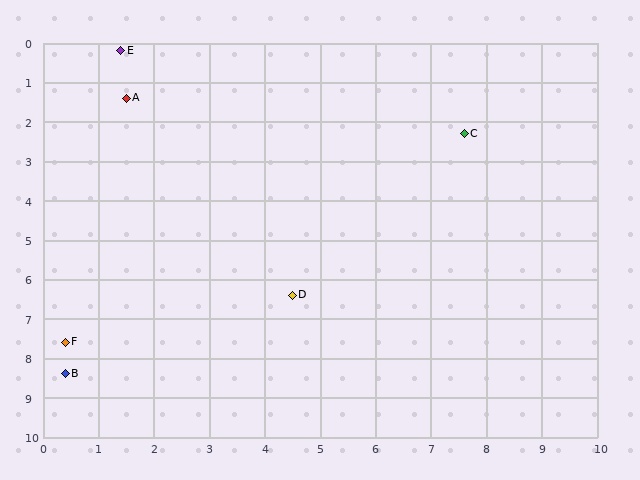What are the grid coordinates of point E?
Point E is at approximately (1.4, 0.2).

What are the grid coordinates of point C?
Point C is at approximately (7.6, 2.3).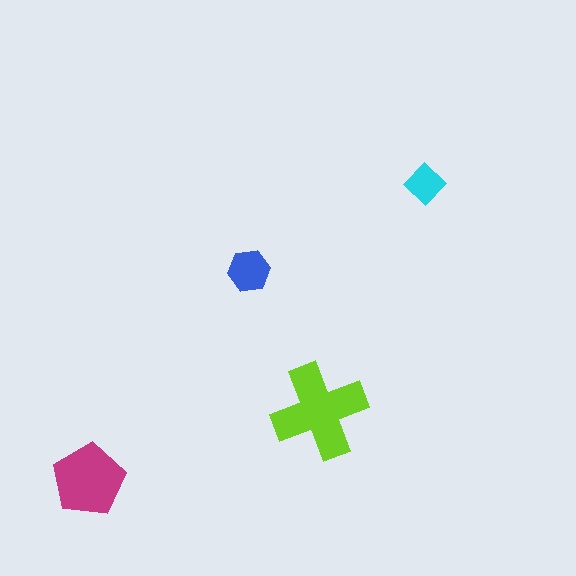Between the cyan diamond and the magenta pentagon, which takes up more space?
The magenta pentagon.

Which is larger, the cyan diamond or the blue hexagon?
The blue hexagon.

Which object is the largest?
The lime cross.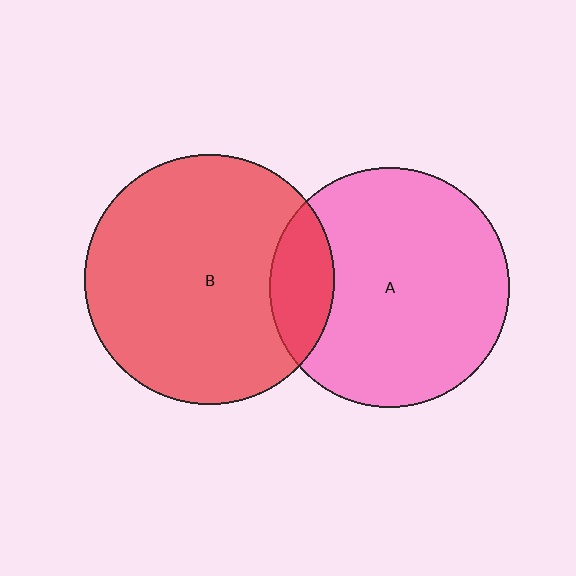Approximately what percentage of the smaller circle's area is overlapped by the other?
Approximately 15%.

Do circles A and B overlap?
Yes.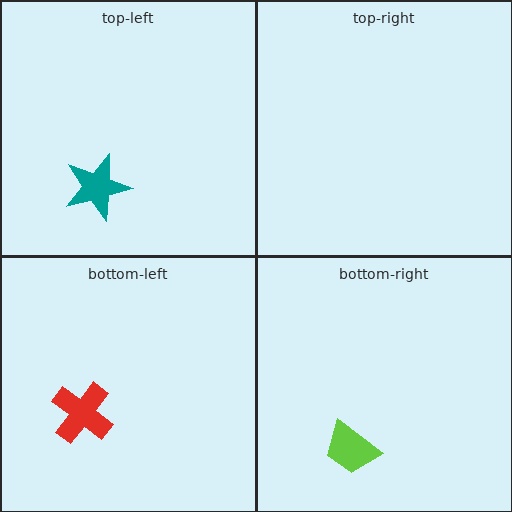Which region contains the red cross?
The bottom-left region.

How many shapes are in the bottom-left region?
1.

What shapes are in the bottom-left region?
The red cross.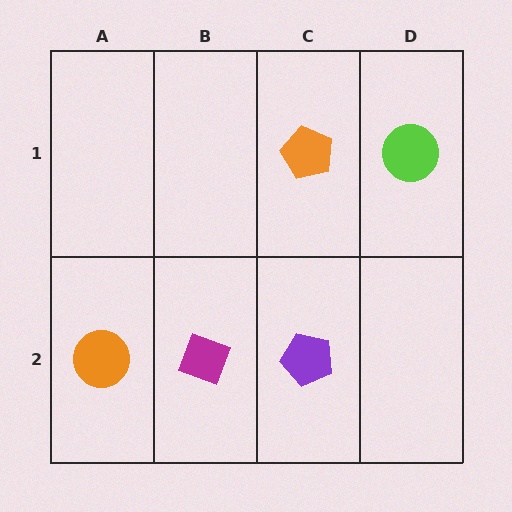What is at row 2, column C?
A purple pentagon.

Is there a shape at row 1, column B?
No, that cell is empty.